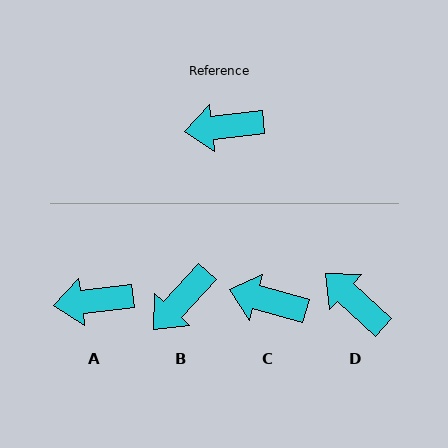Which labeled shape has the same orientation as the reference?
A.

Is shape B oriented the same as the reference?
No, it is off by about 41 degrees.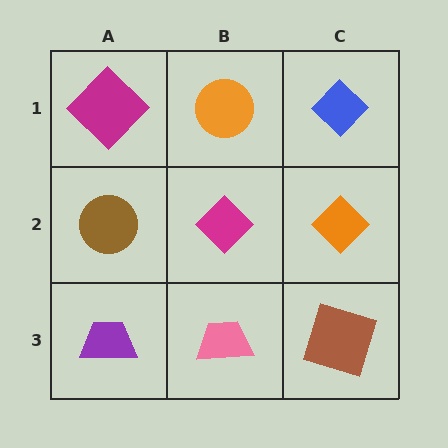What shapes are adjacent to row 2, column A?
A magenta diamond (row 1, column A), a purple trapezoid (row 3, column A), a magenta diamond (row 2, column B).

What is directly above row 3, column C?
An orange diamond.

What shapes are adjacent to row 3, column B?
A magenta diamond (row 2, column B), a purple trapezoid (row 3, column A), a brown square (row 3, column C).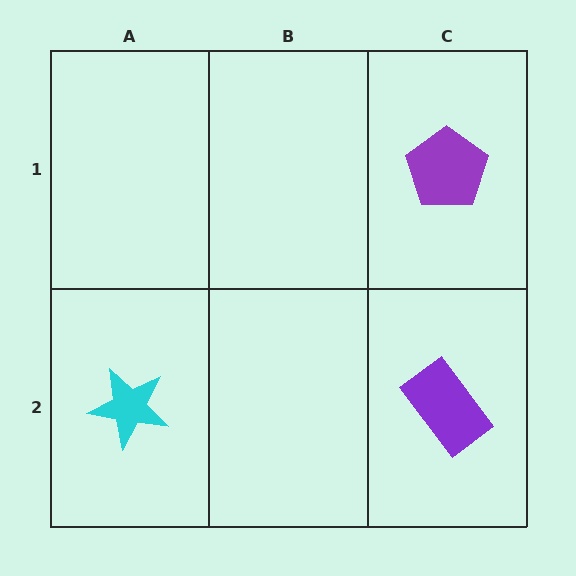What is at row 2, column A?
A cyan star.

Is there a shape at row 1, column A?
No, that cell is empty.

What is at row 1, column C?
A purple pentagon.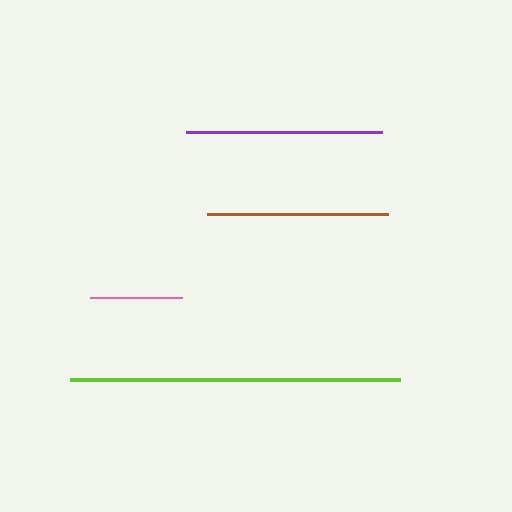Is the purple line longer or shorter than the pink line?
The purple line is longer than the pink line.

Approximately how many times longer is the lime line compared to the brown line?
The lime line is approximately 1.8 times the length of the brown line.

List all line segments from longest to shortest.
From longest to shortest: lime, purple, brown, pink.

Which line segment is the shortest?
The pink line is the shortest at approximately 91 pixels.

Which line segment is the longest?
The lime line is the longest at approximately 330 pixels.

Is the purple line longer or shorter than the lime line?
The lime line is longer than the purple line.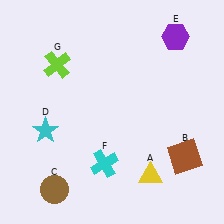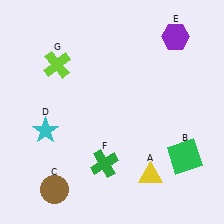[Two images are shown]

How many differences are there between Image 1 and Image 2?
There are 2 differences between the two images.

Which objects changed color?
B changed from brown to green. F changed from cyan to green.